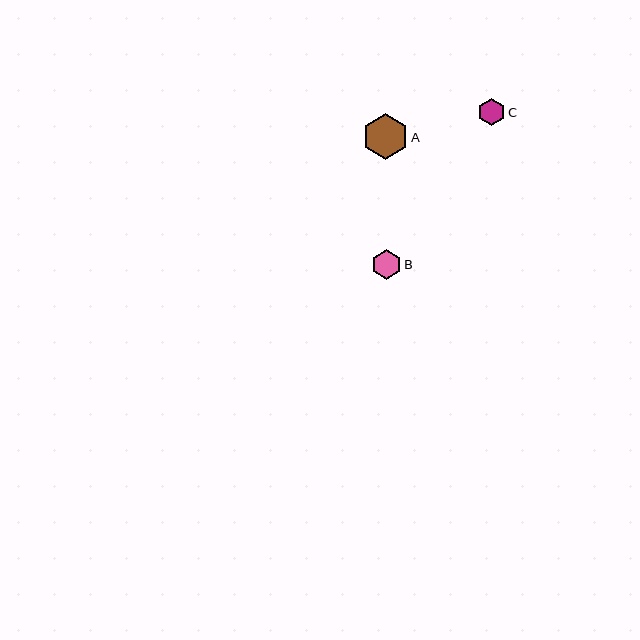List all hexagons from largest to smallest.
From largest to smallest: A, B, C.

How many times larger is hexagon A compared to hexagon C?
Hexagon A is approximately 1.7 times the size of hexagon C.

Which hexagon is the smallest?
Hexagon C is the smallest with a size of approximately 27 pixels.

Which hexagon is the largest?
Hexagon A is the largest with a size of approximately 46 pixels.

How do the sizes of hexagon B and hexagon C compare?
Hexagon B and hexagon C are approximately the same size.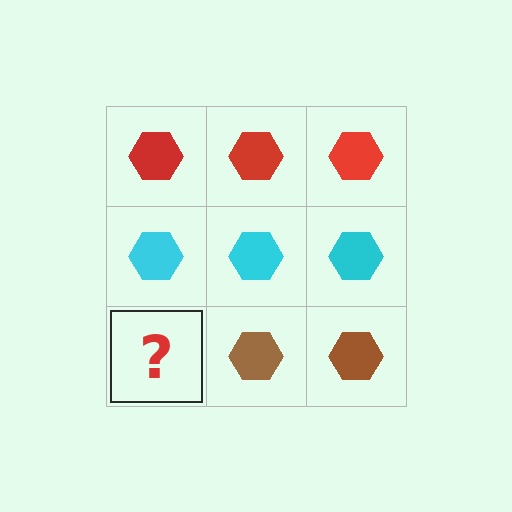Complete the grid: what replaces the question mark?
The question mark should be replaced with a brown hexagon.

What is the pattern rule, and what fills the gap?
The rule is that each row has a consistent color. The gap should be filled with a brown hexagon.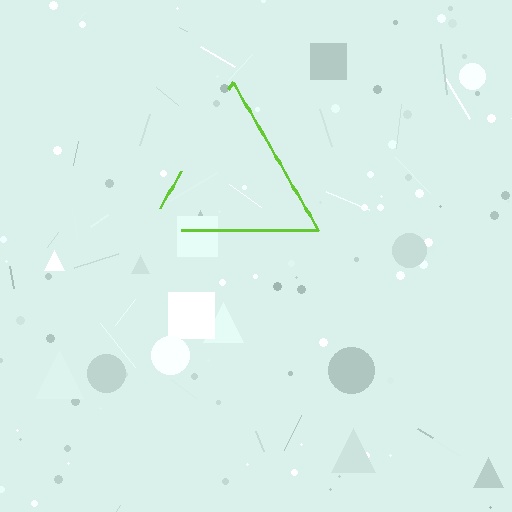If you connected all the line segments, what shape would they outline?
They would outline a triangle.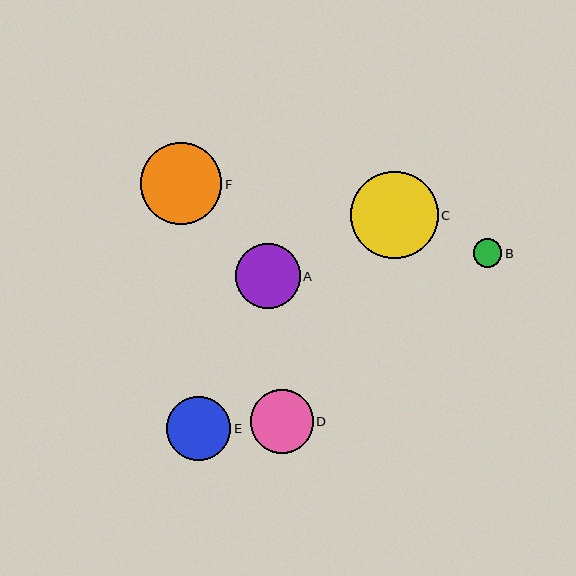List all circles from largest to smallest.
From largest to smallest: C, F, A, E, D, B.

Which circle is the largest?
Circle C is the largest with a size of approximately 87 pixels.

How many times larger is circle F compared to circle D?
Circle F is approximately 1.3 times the size of circle D.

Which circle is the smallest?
Circle B is the smallest with a size of approximately 29 pixels.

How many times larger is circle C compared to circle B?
Circle C is approximately 3.0 times the size of circle B.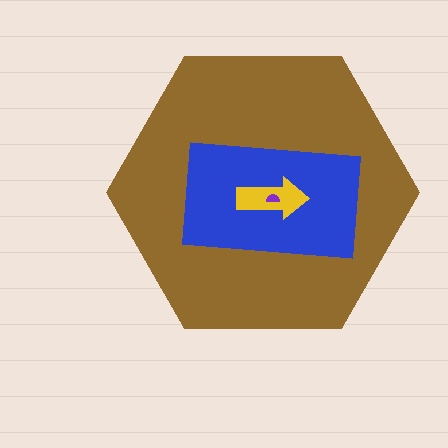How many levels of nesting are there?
4.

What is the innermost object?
The purple semicircle.